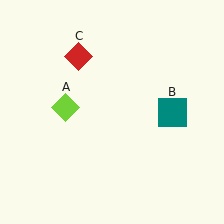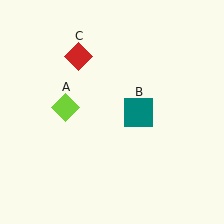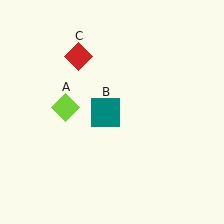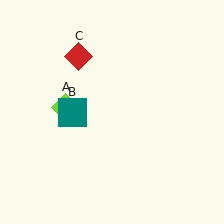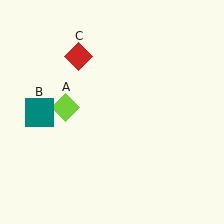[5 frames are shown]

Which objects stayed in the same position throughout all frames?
Lime diamond (object A) and red diamond (object C) remained stationary.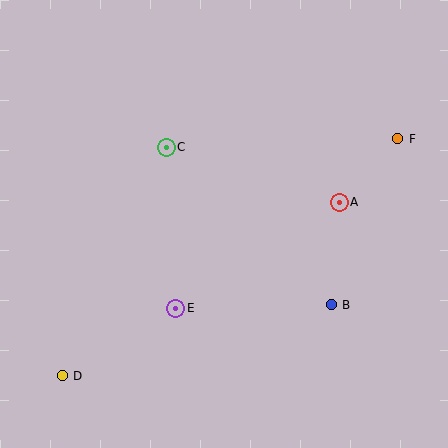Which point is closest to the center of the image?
Point C at (166, 147) is closest to the center.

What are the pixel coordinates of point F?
Point F is at (398, 139).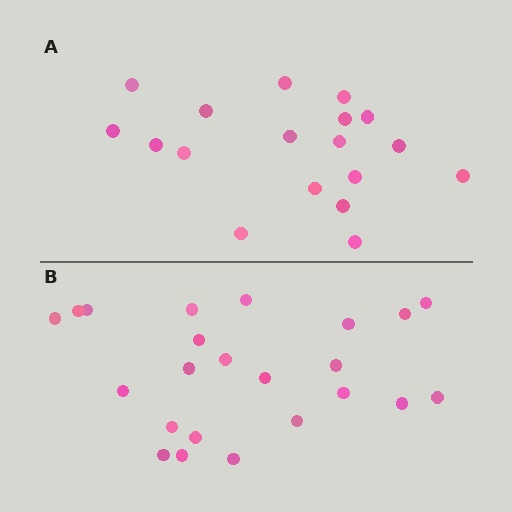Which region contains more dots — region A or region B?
Region B (the bottom region) has more dots.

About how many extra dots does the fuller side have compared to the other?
Region B has about 5 more dots than region A.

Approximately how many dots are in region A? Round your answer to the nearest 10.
About 20 dots. (The exact count is 18, which rounds to 20.)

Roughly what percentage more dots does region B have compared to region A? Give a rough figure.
About 30% more.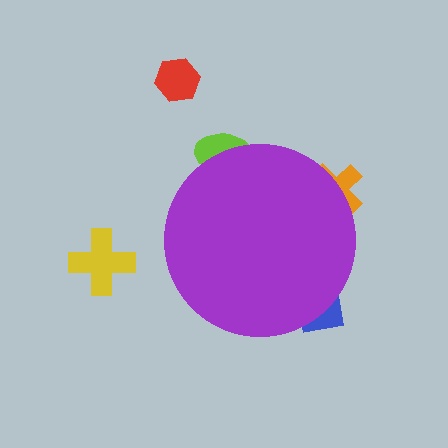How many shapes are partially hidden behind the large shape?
3 shapes are partially hidden.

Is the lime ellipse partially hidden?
Yes, the lime ellipse is partially hidden behind the purple circle.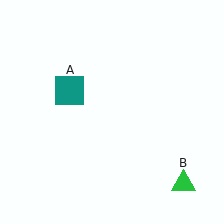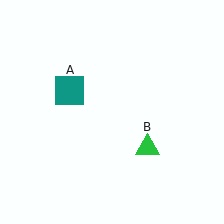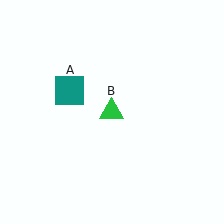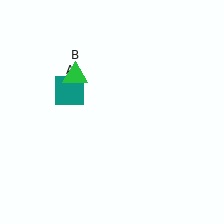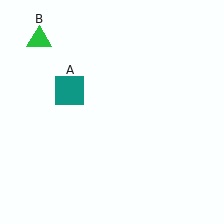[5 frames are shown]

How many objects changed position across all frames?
1 object changed position: green triangle (object B).